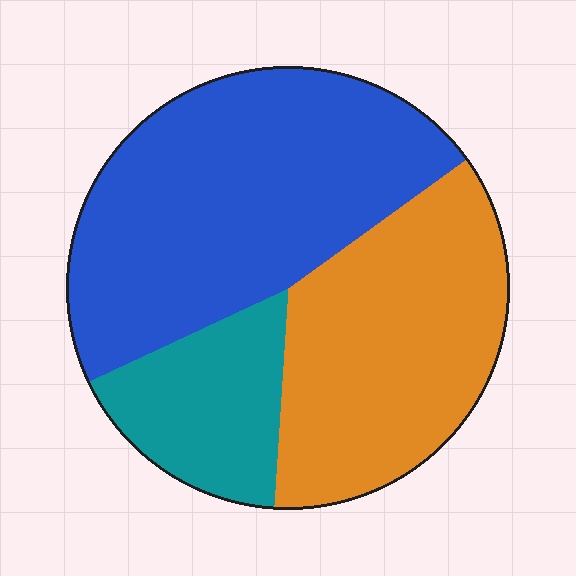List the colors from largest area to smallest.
From largest to smallest: blue, orange, teal.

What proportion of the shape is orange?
Orange covers 36% of the shape.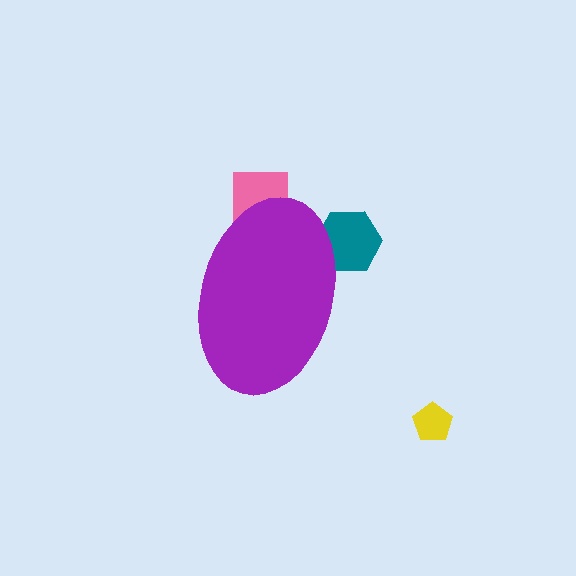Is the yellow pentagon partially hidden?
No, the yellow pentagon is fully visible.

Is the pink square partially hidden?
Yes, the pink square is partially hidden behind the purple ellipse.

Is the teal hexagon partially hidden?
Yes, the teal hexagon is partially hidden behind the purple ellipse.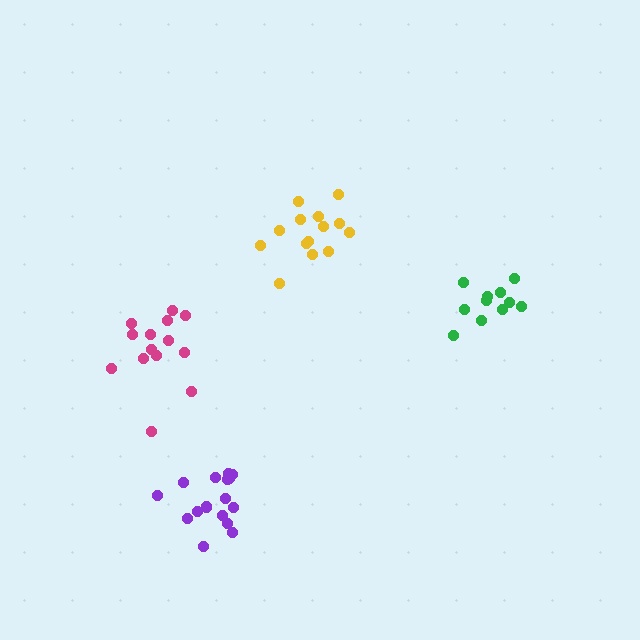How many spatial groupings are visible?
There are 4 spatial groupings.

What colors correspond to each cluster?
The clusters are colored: purple, yellow, green, magenta.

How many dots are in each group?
Group 1: 17 dots, Group 2: 14 dots, Group 3: 11 dots, Group 4: 14 dots (56 total).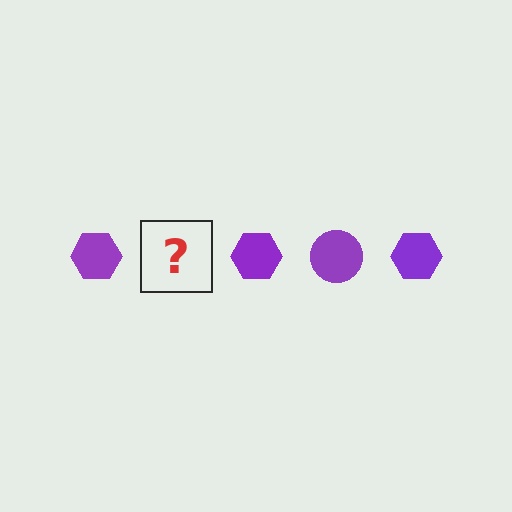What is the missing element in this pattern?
The missing element is a purple circle.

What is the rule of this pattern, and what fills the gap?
The rule is that the pattern cycles through hexagon, circle shapes in purple. The gap should be filled with a purple circle.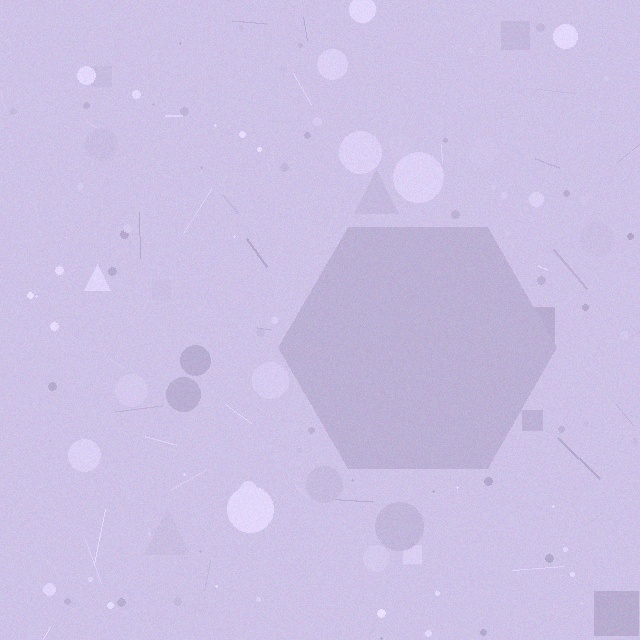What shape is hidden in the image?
A hexagon is hidden in the image.